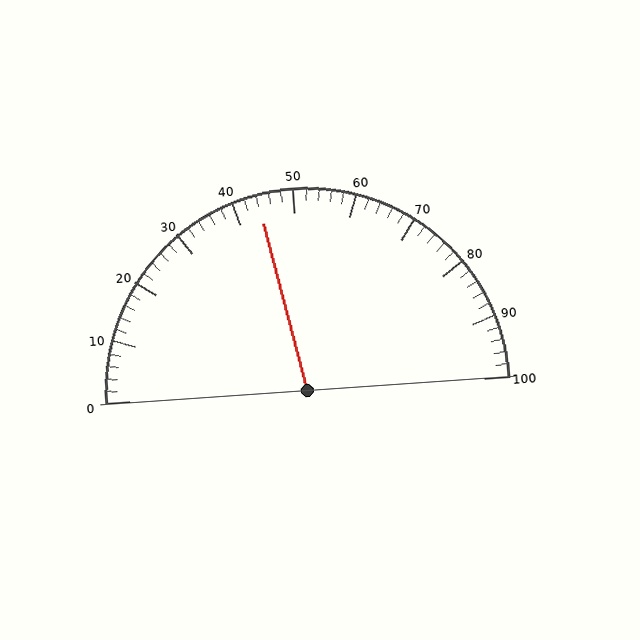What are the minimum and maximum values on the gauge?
The gauge ranges from 0 to 100.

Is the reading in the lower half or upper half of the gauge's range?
The reading is in the lower half of the range (0 to 100).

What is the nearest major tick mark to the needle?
The nearest major tick mark is 40.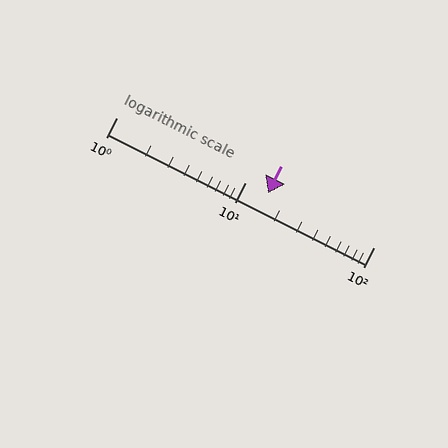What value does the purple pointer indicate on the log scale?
The pointer indicates approximately 15.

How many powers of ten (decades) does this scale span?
The scale spans 2 decades, from 1 to 100.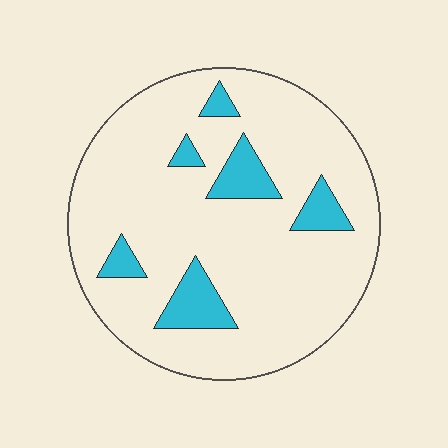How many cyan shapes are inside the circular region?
6.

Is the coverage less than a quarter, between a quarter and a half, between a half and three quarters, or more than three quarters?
Less than a quarter.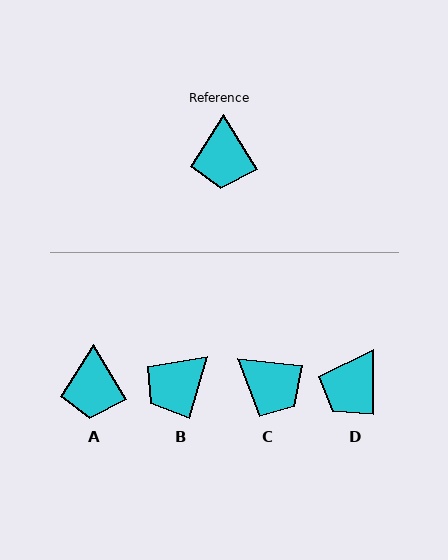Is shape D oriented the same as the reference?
No, it is off by about 31 degrees.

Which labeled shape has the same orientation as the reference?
A.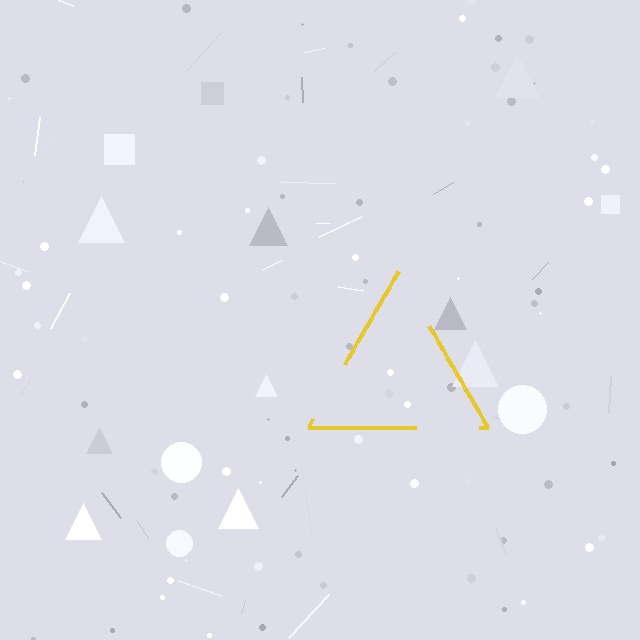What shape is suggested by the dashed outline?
The dashed outline suggests a triangle.